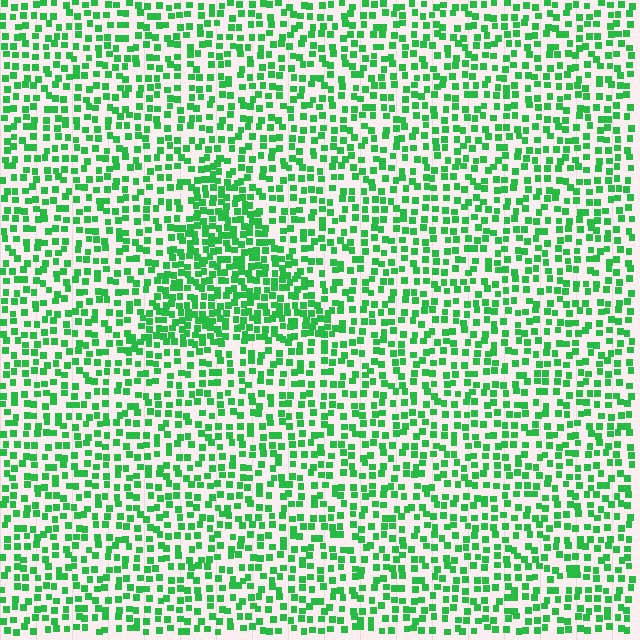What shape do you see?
I see a triangle.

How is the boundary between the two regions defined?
The boundary is defined by a change in element density (approximately 1.8x ratio). All elements are the same color, size, and shape.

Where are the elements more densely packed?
The elements are more densely packed inside the triangle boundary.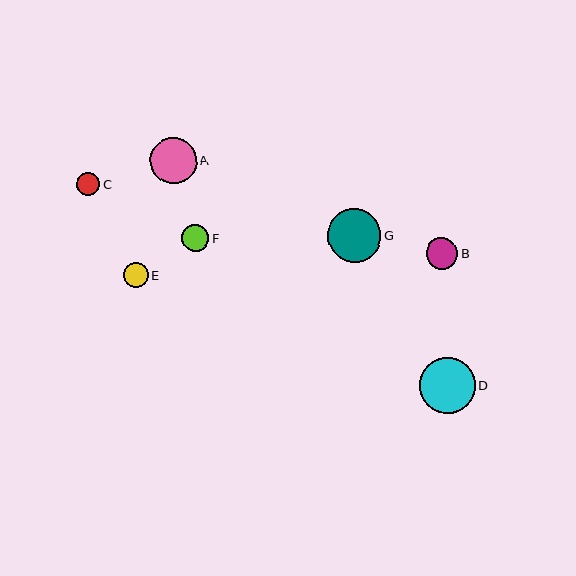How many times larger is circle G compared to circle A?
Circle G is approximately 1.2 times the size of circle A.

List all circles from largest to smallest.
From largest to smallest: D, G, A, B, F, E, C.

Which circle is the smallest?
Circle C is the smallest with a size of approximately 24 pixels.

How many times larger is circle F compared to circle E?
Circle F is approximately 1.1 times the size of circle E.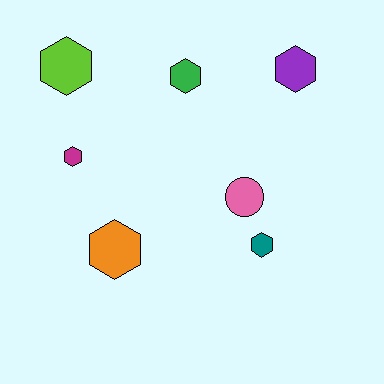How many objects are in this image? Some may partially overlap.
There are 7 objects.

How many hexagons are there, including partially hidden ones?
There are 6 hexagons.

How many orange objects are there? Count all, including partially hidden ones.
There is 1 orange object.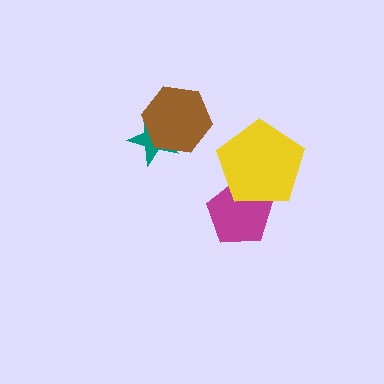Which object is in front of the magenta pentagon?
The yellow pentagon is in front of the magenta pentagon.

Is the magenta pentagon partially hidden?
Yes, it is partially covered by another shape.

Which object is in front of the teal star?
The brown hexagon is in front of the teal star.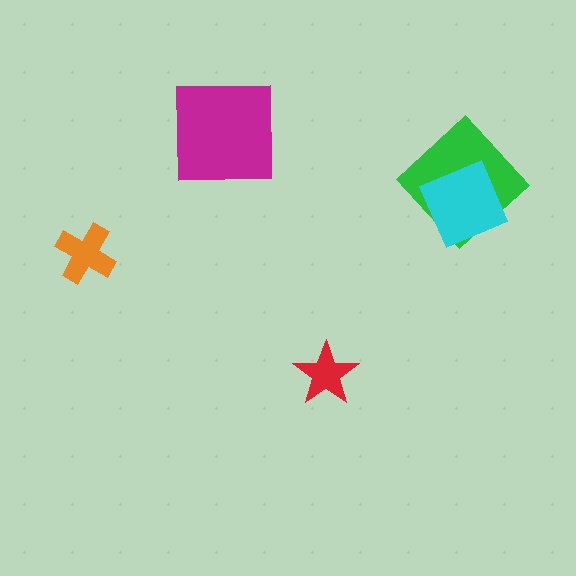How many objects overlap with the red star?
0 objects overlap with the red star.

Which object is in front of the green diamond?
The cyan square is in front of the green diamond.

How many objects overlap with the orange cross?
0 objects overlap with the orange cross.